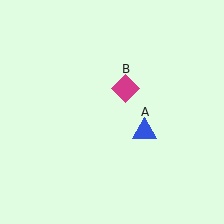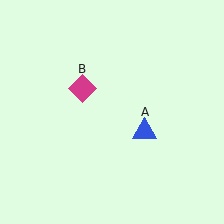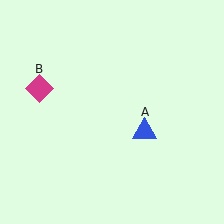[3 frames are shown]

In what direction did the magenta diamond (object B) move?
The magenta diamond (object B) moved left.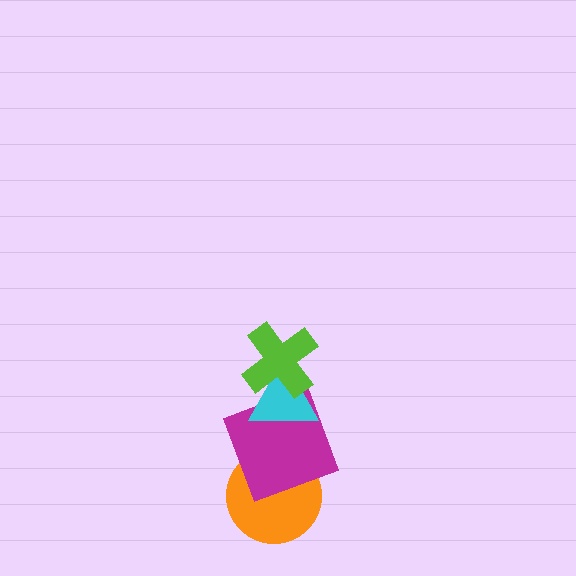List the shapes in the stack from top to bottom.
From top to bottom: the lime cross, the cyan triangle, the magenta square, the orange circle.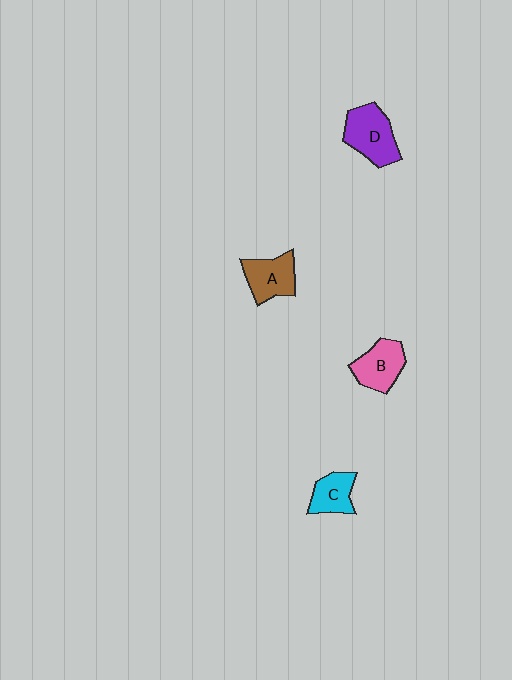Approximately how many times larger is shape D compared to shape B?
Approximately 1.2 times.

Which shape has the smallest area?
Shape C (cyan).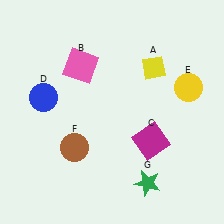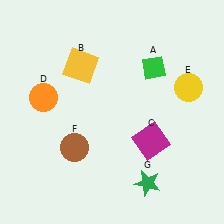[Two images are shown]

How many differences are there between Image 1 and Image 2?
There are 3 differences between the two images.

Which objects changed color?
A changed from yellow to green. B changed from pink to yellow. D changed from blue to orange.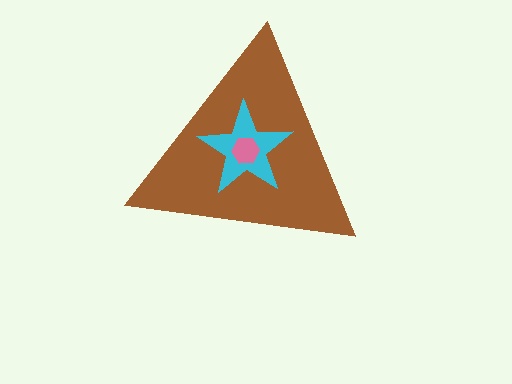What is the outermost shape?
The brown triangle.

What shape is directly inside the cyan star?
The pink hexagon.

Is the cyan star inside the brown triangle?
Yes.